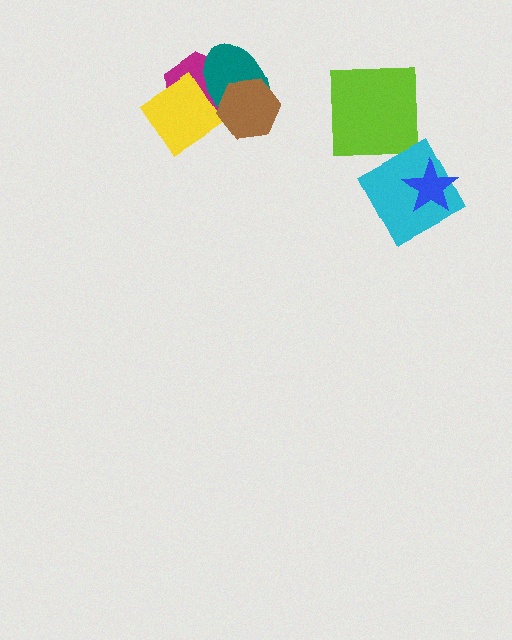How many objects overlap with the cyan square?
1 object overlaps with the cyan square.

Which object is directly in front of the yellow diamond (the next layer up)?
The teal ellipse is directly in front of the yellow diamond.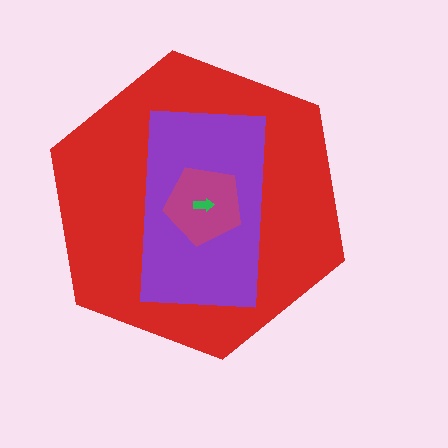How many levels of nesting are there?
4.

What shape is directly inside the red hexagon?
The purple rectangle.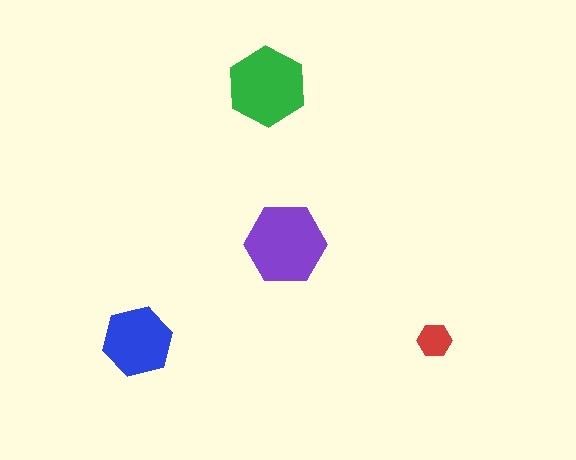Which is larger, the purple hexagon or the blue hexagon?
The purple one.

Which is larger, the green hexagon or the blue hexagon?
The green one.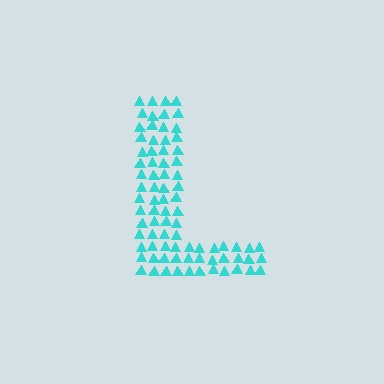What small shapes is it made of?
It is made of small triangles.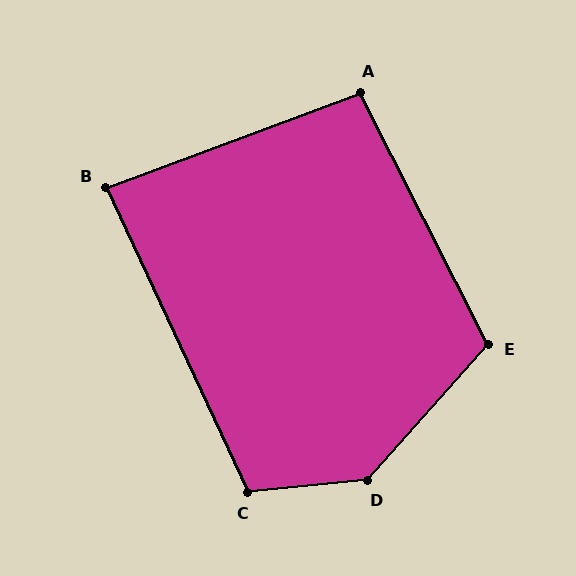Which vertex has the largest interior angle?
D, at approximately 137 degrees.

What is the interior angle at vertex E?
Approximately 111 degrees (obtuse).